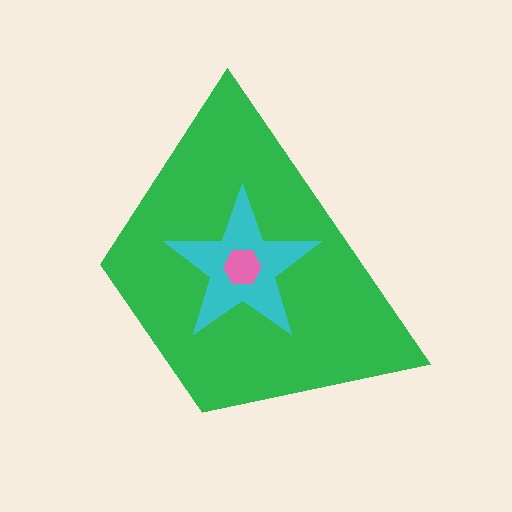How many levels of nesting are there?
3.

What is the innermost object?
The pink hexagon.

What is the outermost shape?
The green trapezoid.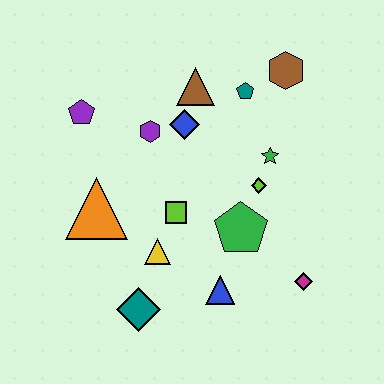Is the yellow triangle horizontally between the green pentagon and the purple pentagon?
Yes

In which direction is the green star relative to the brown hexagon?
The green star is below the brown hexagon.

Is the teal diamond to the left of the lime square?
Yes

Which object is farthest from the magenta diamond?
The purple pentagon is farthest from the magenta diamond.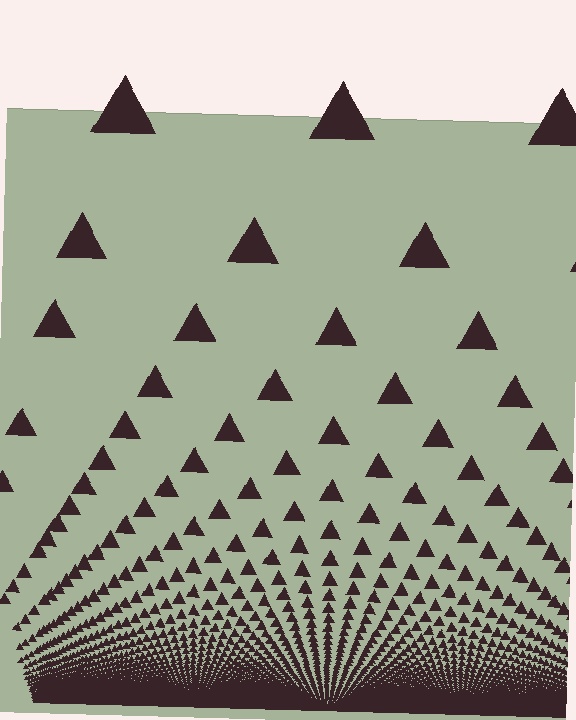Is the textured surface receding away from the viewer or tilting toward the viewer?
The surface appears to tilt toward the viewer. Texture elements get larger and sparser toward the top.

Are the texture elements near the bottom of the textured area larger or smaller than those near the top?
Smaller. The gradient is inverted — elements near the bottom are smaller and denser.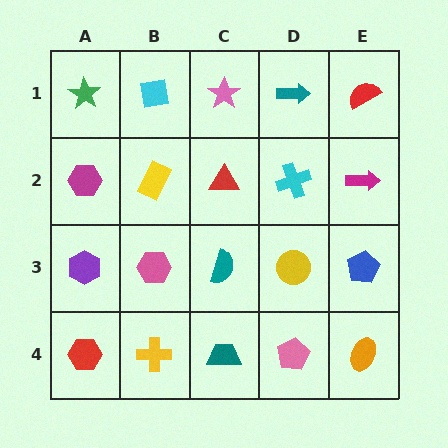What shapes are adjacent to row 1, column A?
A magenta hexagon (row 2, column A), a cyan square (row 1, column B).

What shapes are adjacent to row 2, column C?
A pink star (row 1, column C), a teal semicircle (row 3, column C), a yellow rectangle (row 2, column B), a cyan cross (row 2, column D).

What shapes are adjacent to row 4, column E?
A blue pentagon (row 3, column E), a pink pentagon (row 4, column D).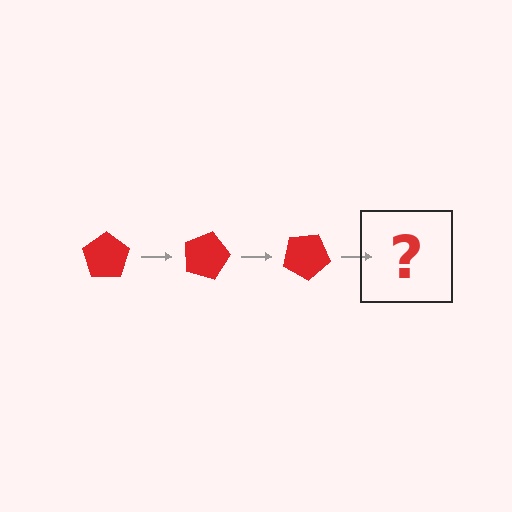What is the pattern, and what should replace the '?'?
The pattern is that the pentagon rotates 15 degrees each step. The '?' should be a red pentagon rotated 45 degrees.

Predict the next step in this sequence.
The next step is a red pentagon rotated 45 degrees.